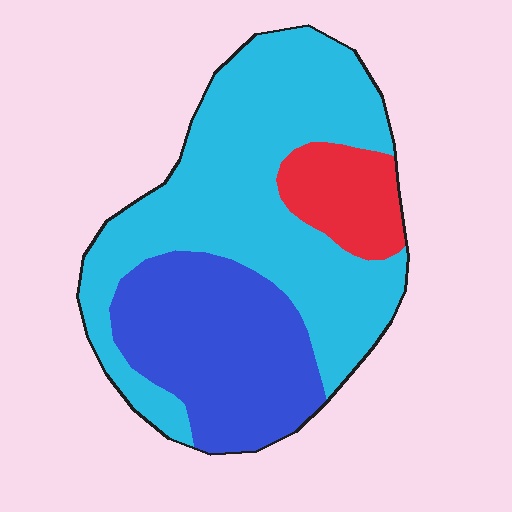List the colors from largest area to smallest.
From largest to smallest: cyan, blue, red.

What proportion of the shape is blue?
Blue covers roughly 30% of the shape.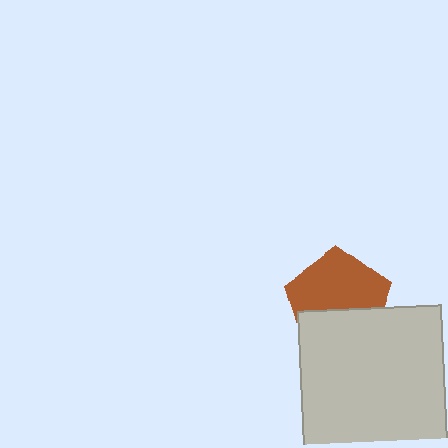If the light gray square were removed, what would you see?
You would see the complete brown pentagon.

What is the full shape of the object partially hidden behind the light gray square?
The partially hidden object is a brown pentagon.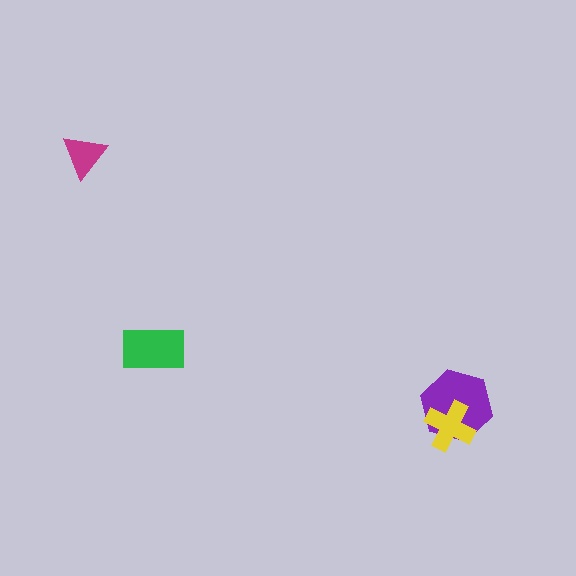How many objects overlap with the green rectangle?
0 objects overlap with the green rectangle.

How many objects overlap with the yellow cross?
1 object overlaps with the yellow cross.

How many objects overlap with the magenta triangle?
0 objects overlap with the magenta triangle.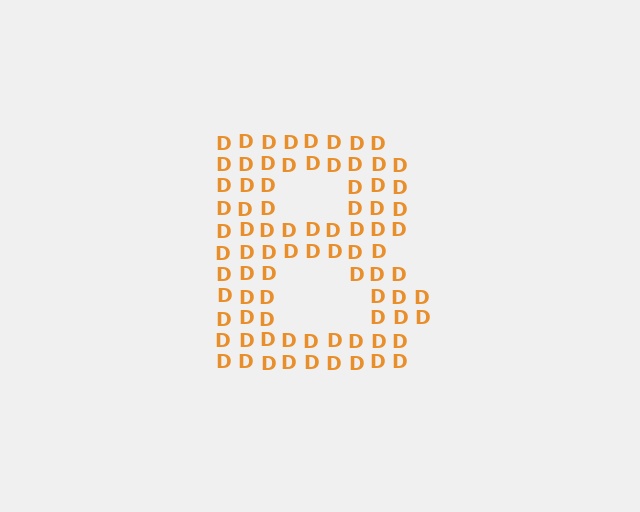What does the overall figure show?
The overall figure shows the letter B.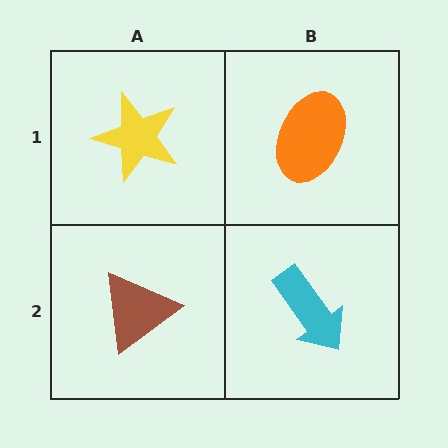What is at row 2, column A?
A brown triangle.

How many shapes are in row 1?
2 shapes.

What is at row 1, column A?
A yellow star.